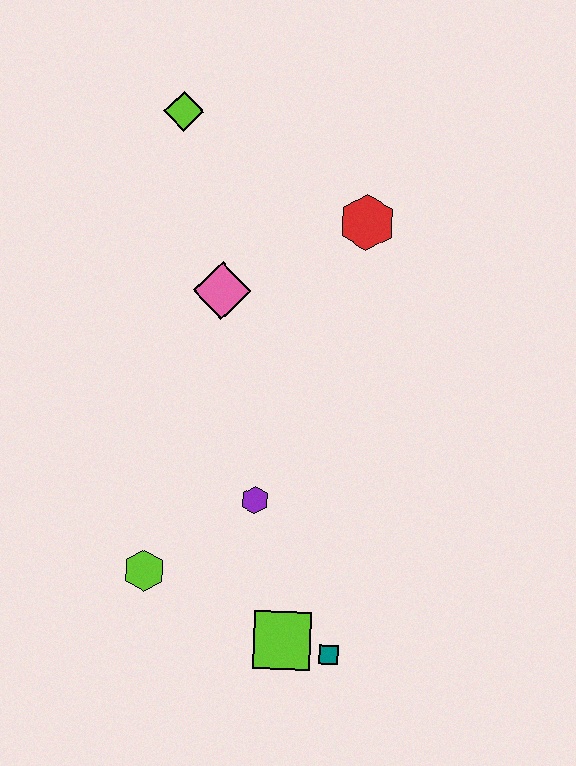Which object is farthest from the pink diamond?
The teal square is farthest from the pink diamond.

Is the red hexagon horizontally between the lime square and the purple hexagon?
No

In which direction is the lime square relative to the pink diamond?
The lime square is below the pink diamond.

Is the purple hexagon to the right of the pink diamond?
Yes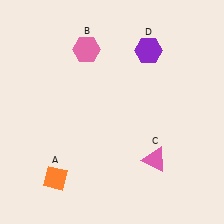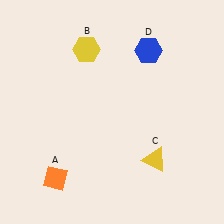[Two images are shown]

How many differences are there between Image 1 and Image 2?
There are 3 differences between the two images.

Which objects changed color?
B changed from pink to yellow. C changed from pink to yellow. D changed from purple to blue.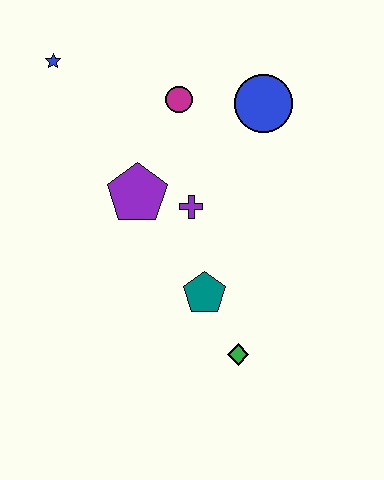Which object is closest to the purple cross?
The purple pentagon is closest to the purple cross.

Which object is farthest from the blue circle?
The green diamond is farthest from the blue circle.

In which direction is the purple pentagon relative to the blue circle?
The purple pentagon is to the left of the blue circle.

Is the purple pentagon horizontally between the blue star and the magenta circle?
Yes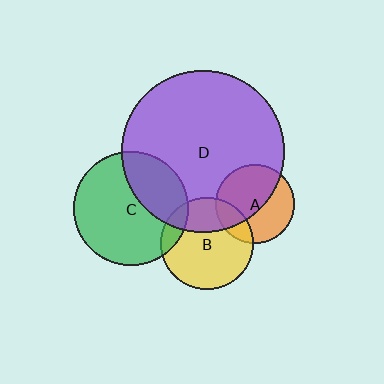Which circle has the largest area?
Circle D (purple).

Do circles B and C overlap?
Yes.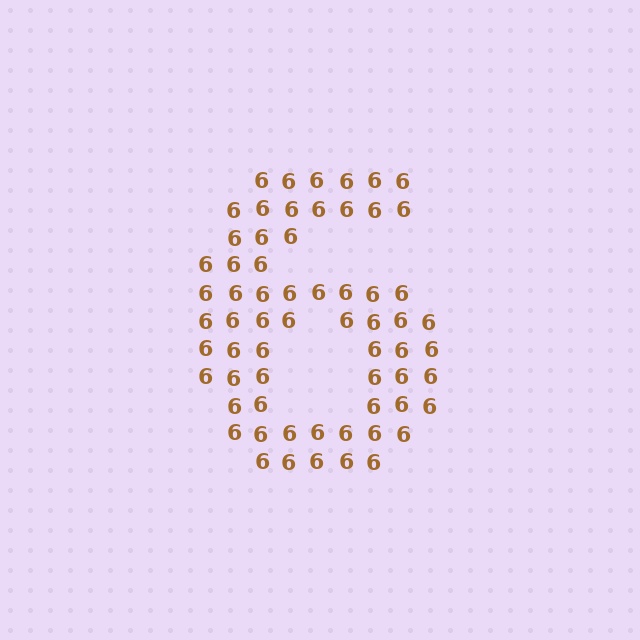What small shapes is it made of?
It is made of small digit 6's.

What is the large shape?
The large shape is the digit 6.